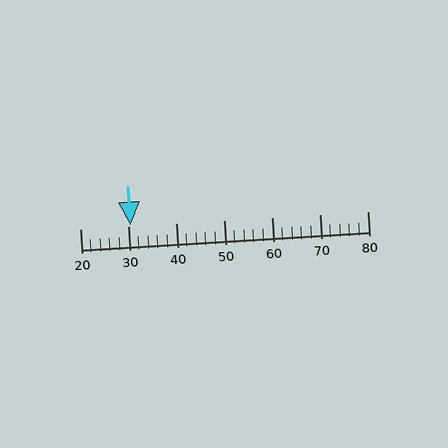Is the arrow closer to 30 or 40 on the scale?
The arrow is closer to 30.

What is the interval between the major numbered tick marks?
The major tick marks are spaced 10 units apart.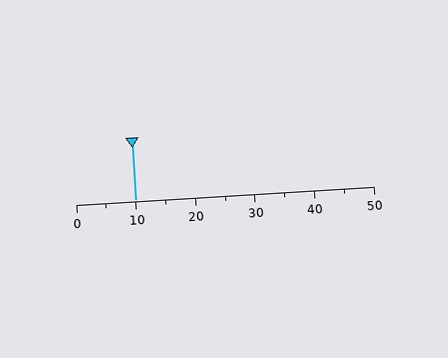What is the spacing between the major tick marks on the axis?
The major ticks are spaced 10 apart.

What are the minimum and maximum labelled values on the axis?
The axis runs from 0 to 50.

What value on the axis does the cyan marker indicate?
The marker indicates approximately 10.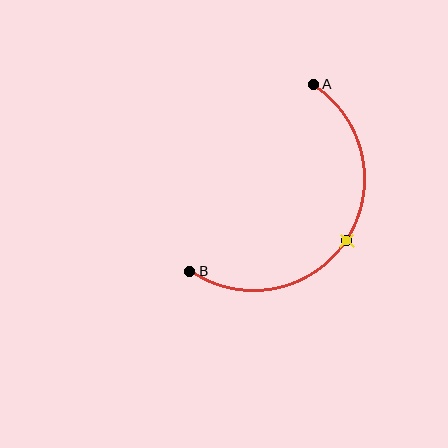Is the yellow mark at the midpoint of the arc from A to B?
Yes. The yellow mark lies on the arc at equal arc-length from both A and B — it is the arc midpoint.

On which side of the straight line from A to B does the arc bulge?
The arc bulges to the right of the straight line connecting A and B.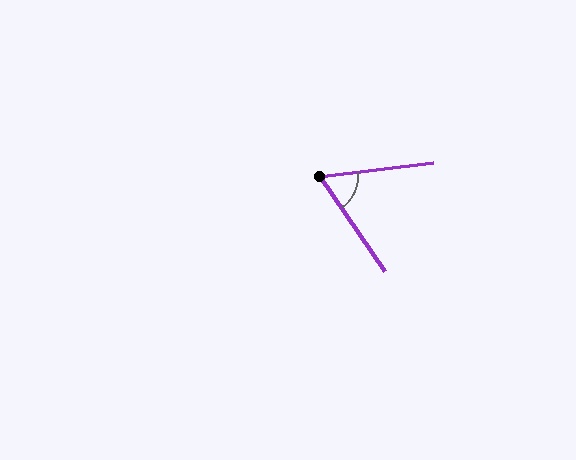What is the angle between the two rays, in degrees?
Approximately 62 degrees.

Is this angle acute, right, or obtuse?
It is acute.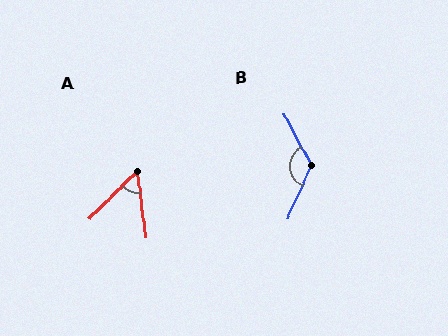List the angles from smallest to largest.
A (52°), B (129°).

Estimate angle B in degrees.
Approximately 129 degrees.